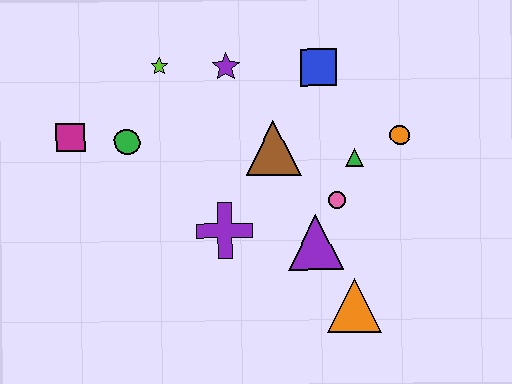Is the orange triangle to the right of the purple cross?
Yes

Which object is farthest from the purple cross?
The orange circle is farthest from the purple cross.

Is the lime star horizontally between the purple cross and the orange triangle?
No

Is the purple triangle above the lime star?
No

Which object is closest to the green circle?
The magenta square is closest to the green circle.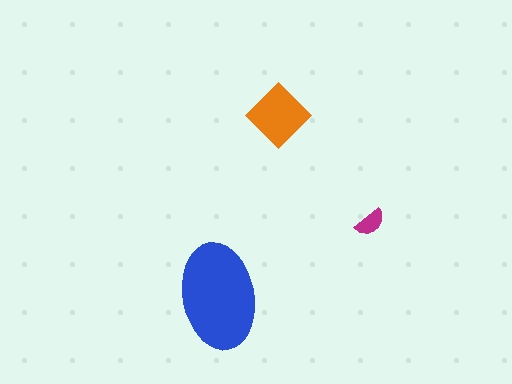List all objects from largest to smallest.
The blue ellipse, the orange diamond, the magenta semicircle.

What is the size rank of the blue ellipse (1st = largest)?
1st.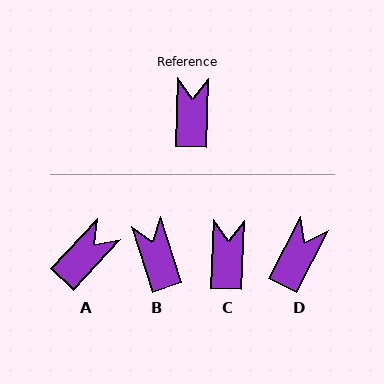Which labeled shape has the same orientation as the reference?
C.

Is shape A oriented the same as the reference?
No, it is off by about 41 degrees.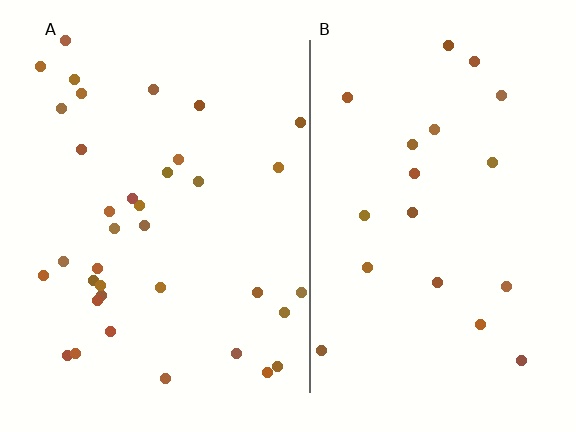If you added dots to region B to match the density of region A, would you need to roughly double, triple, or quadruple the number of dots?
Approximately double.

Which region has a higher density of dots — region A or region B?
A (the left).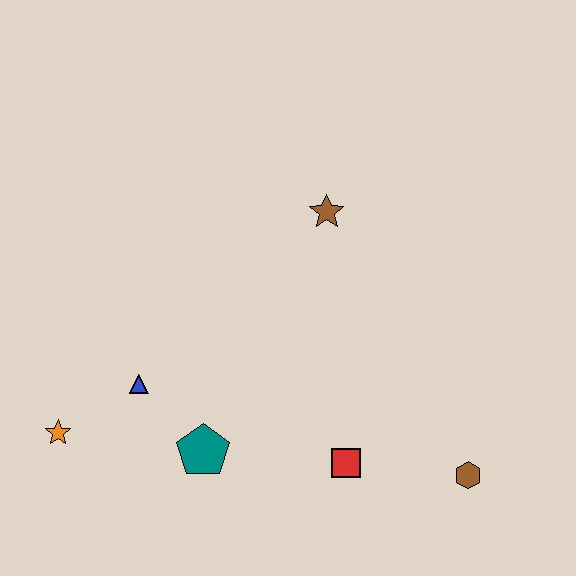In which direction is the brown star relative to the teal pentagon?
The brown star is above the teal pentagon.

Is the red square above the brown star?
No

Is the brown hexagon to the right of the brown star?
Yes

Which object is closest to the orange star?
The blue triangle is closest to the orange star.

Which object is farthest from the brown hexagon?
The orange star is farthest from the brown hexagon.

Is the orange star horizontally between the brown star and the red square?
No